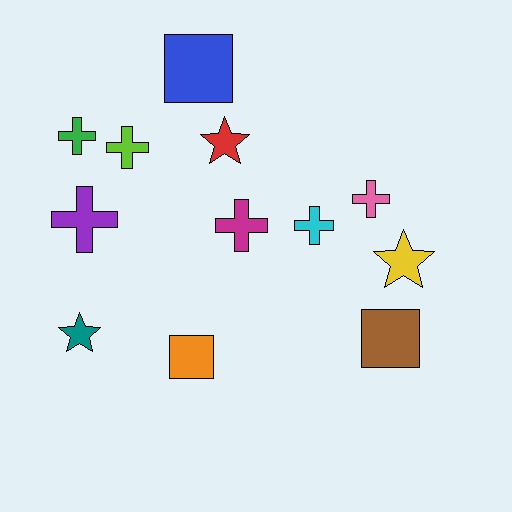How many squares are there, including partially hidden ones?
There are 3 squares.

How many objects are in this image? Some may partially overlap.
There are 12 objects.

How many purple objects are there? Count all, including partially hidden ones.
There is 1 purple object.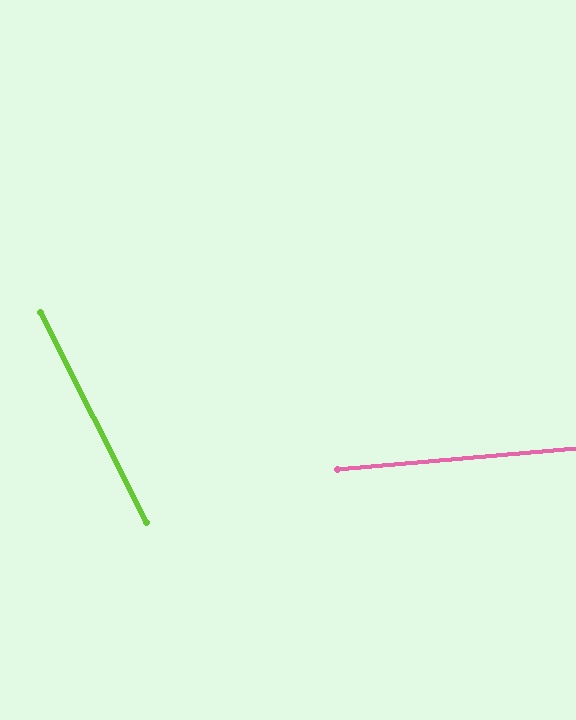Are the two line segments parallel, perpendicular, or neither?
Neither parallel nor perpendicular — they differ by about 68°.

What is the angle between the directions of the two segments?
Approximately 68 degrees.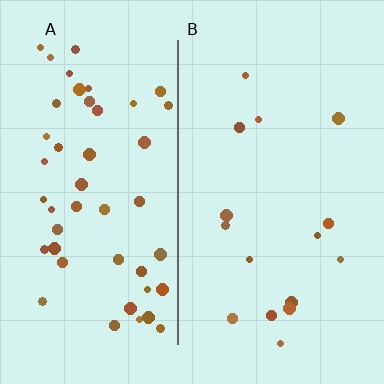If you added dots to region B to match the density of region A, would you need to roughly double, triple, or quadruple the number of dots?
Approximately triple.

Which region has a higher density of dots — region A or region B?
A (the left).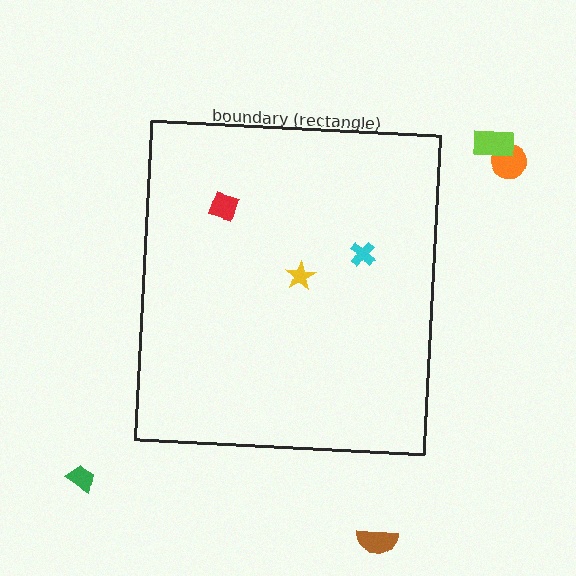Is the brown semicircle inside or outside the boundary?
Outside.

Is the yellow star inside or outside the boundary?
Inside.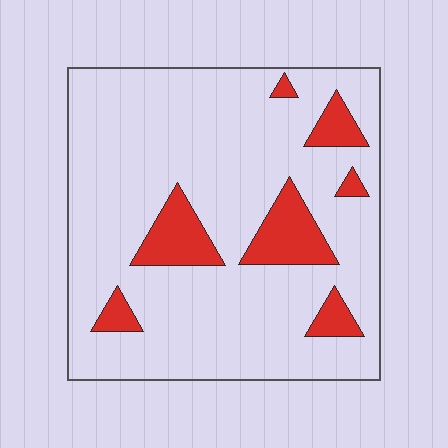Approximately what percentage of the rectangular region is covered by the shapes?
Approximately 15%.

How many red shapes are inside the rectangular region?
7.